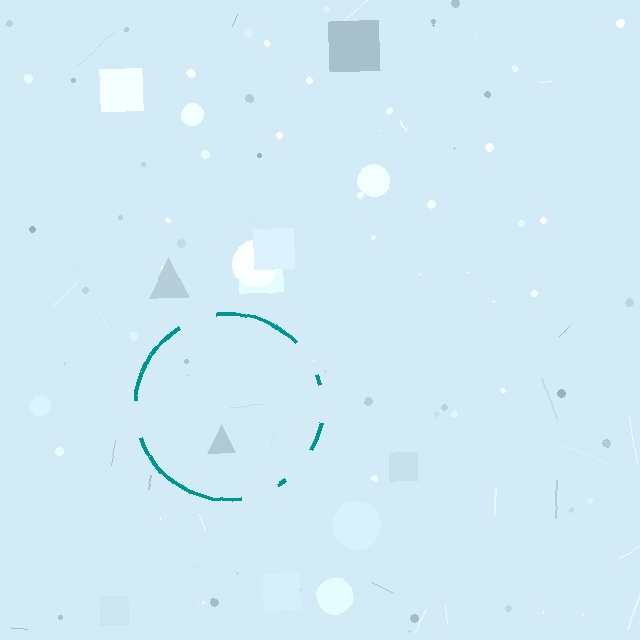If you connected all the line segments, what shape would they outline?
They would outline a circle.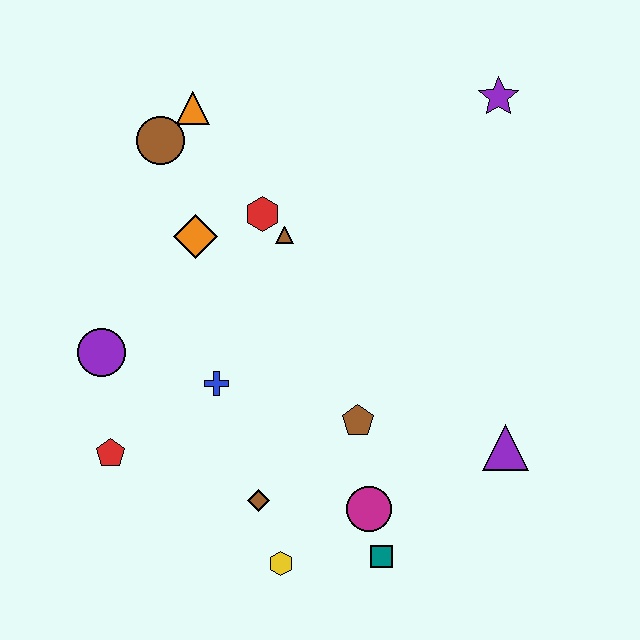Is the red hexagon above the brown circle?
No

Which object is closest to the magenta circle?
The teal square is closest to the magenta circle.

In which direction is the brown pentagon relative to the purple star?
The brown pentagon is below the purple star.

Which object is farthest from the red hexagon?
The teal square is farthest from the red hexagon.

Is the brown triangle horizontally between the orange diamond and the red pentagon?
No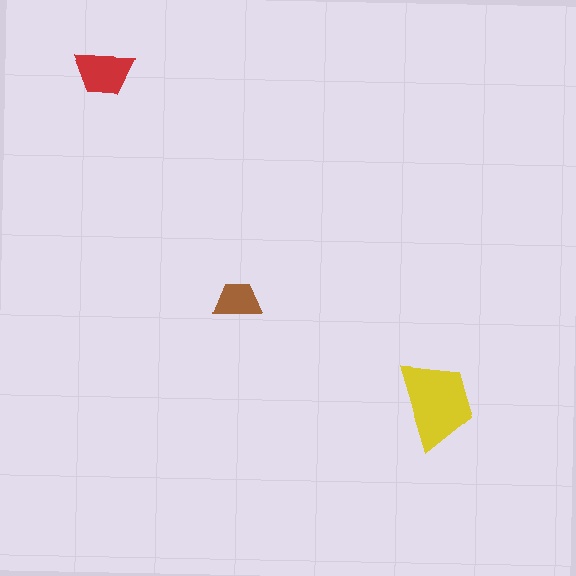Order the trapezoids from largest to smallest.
the yellow one, the red one, the brown one.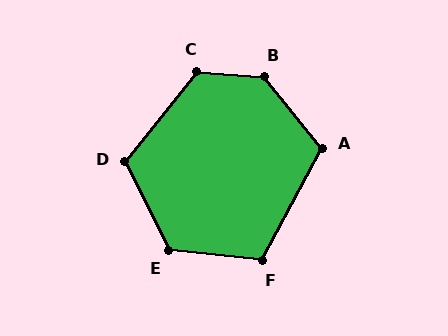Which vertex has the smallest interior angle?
F, at approximately 112 degrees.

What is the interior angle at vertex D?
Approximately 115 degrees (obtuse).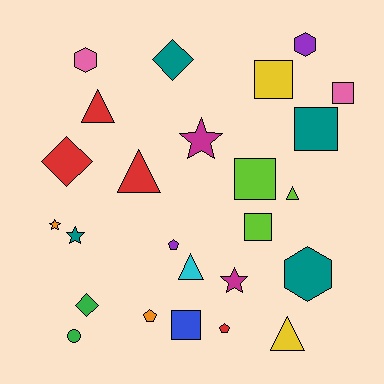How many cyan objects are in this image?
There is 1 cyan object.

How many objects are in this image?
There are 25 objects.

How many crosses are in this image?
There are no crosses.